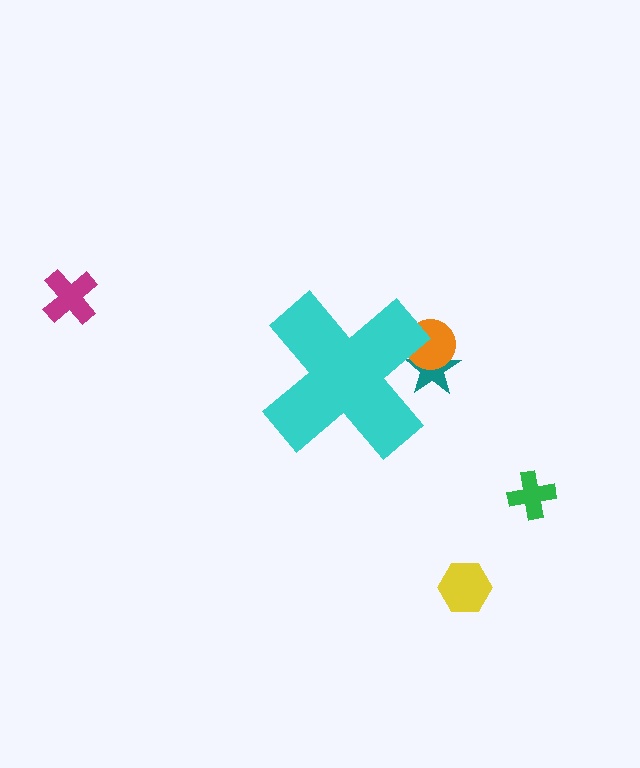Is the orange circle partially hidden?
Yes, the orange circle is partially hidden behind the cyan cross.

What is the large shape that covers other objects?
A cyan cross.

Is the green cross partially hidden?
No, the green cross is fully visible.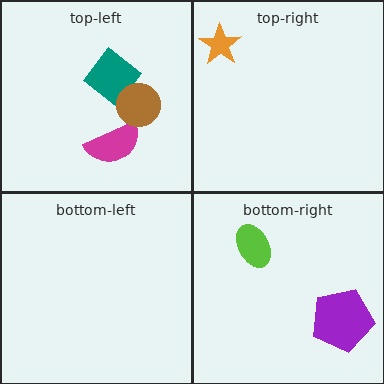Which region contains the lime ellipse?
The bottom-right region.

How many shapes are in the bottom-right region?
2.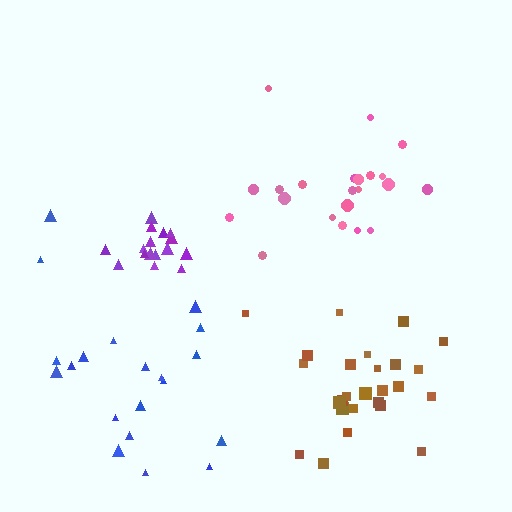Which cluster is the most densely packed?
Purple.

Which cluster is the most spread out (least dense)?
Blue.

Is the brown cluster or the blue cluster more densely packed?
Brown.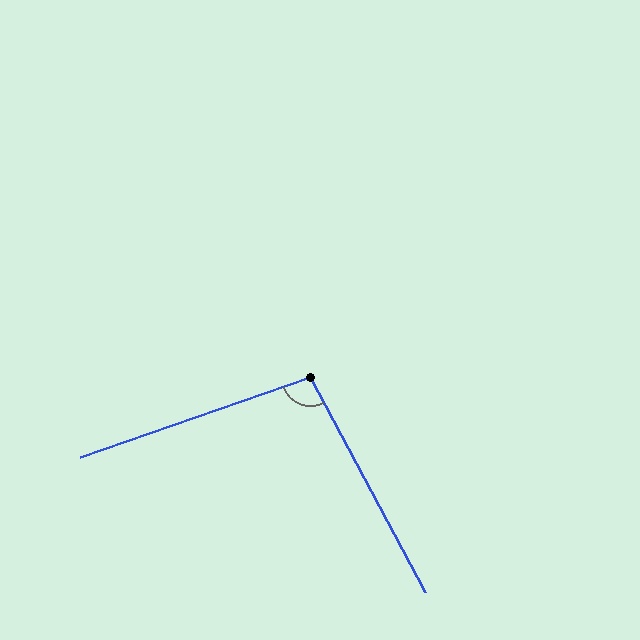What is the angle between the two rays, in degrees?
Approximately 99 degrees.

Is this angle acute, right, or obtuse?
It is obtuse.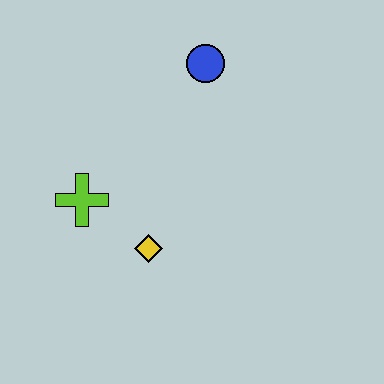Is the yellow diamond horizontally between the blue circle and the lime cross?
Yes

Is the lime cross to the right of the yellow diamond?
No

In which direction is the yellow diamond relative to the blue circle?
The yellow diamond is below the blue circle.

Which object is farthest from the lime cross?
The blue circle is farthest from the lime cross.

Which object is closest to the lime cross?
The yellow diamond is closest to the lime cross.